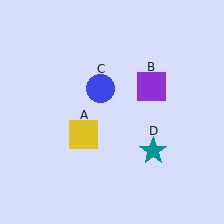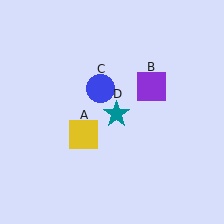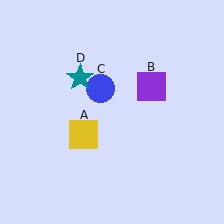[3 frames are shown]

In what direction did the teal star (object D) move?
The teal star (object D) moved up and to the left.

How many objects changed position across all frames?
1 object changed position: teal star (object D).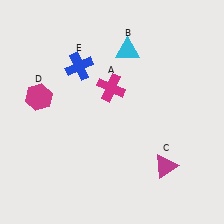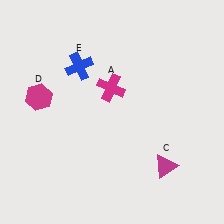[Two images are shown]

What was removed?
The cyan triangle (B) was removed in Image 2.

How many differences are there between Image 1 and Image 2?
There is 1 difference between the two images.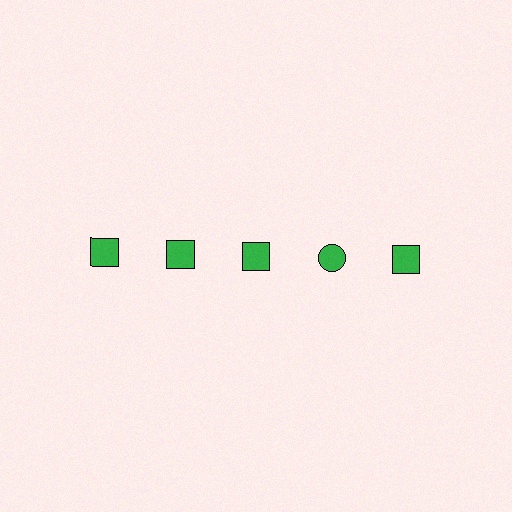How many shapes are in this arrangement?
There are 5 shapes arranged in a grid pattern.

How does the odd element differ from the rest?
It has a different shape: circle instead of square.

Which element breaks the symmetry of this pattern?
The green circle in the top row, second from right column breaks the symmetry. All other shapes are green squares.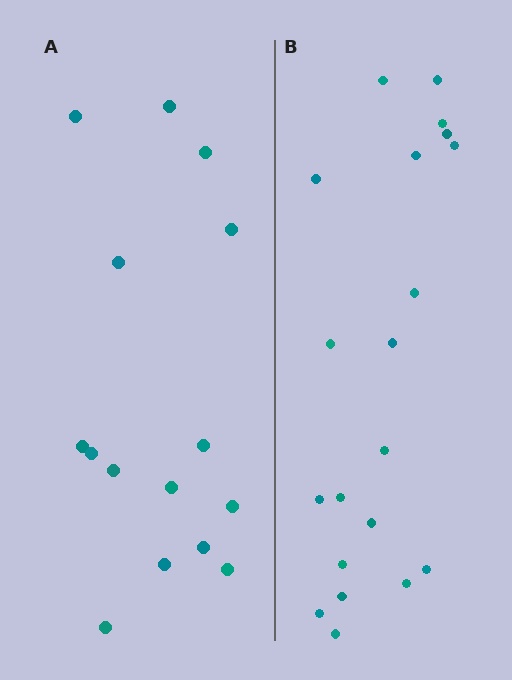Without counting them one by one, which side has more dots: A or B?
Region B (the right region) has more dots.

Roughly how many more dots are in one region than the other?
Region B has about 5 more dots than region A.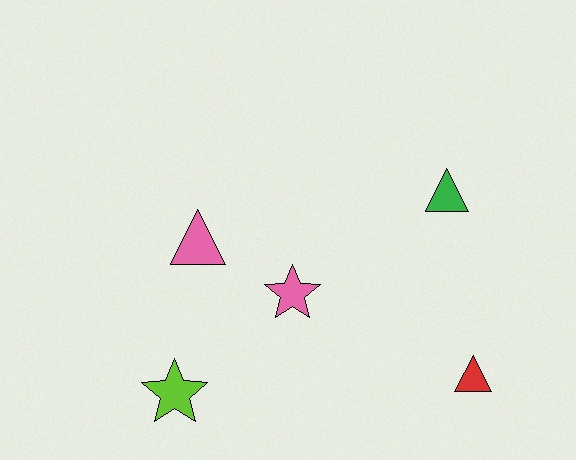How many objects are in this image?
There are 5 objects.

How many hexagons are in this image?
There are no hexagons.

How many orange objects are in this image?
There are no orange objects.